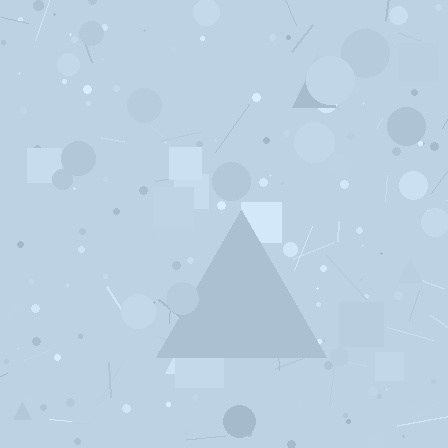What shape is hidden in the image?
A triangle is hidden in the image.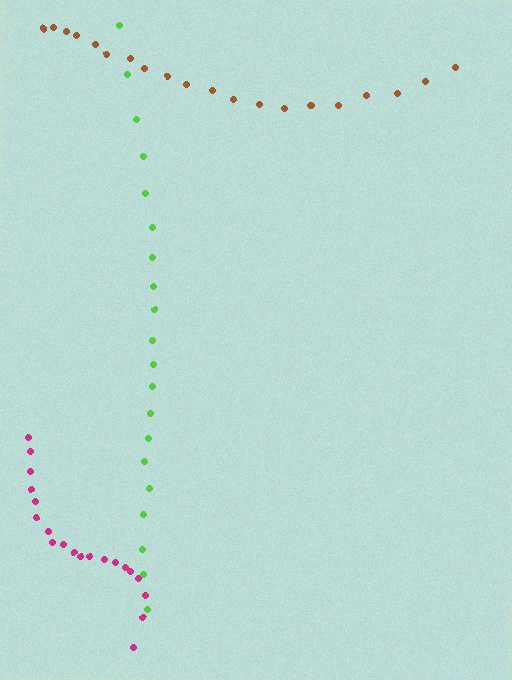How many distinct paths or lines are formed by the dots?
There are 3 distinct paths.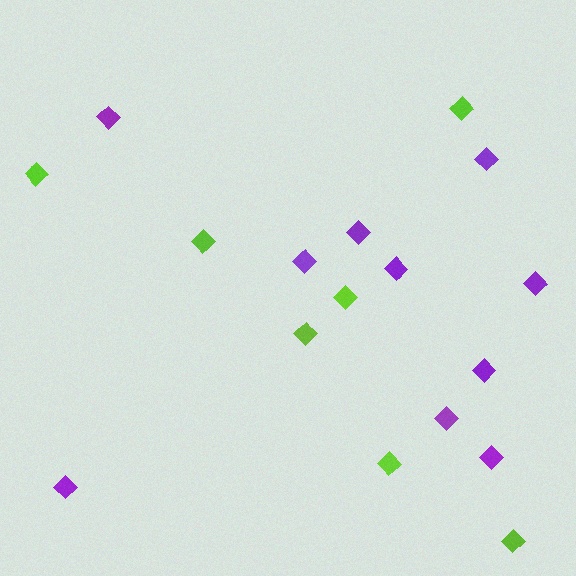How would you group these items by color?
There are 2 groups: one group of lime diamonds (7) and one group of purple diamonds (10).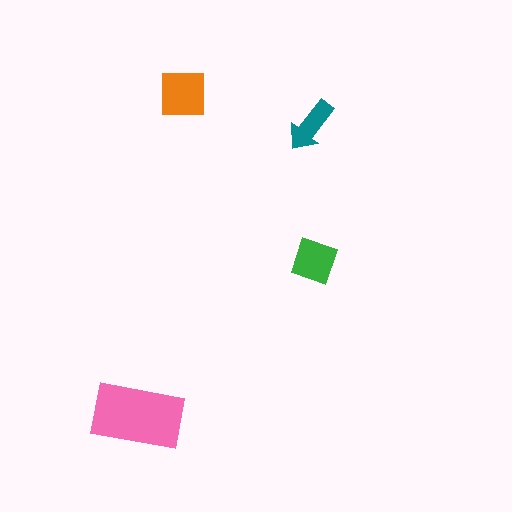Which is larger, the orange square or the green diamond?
The orange square.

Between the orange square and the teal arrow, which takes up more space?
The orange square.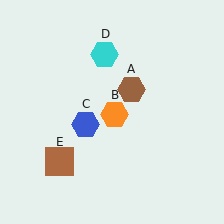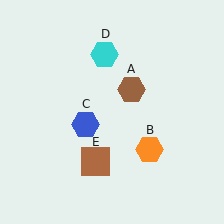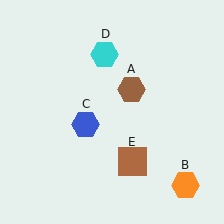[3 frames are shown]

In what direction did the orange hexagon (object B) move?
The orange hexagon (object B) moved down and to the right.